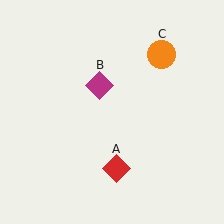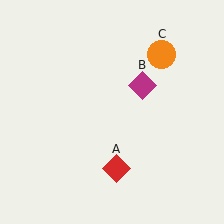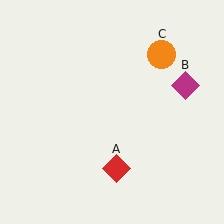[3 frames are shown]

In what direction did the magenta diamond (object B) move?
The magenta diamond (object B) moved right.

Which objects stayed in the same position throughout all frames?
Red diamond (object A) and orange circle (object C) remained stationary.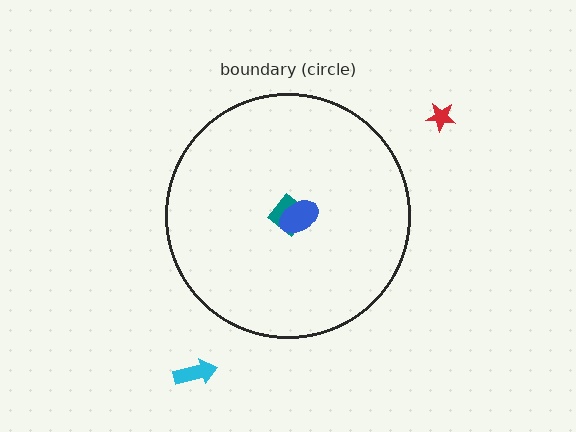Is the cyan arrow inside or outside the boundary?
Outside.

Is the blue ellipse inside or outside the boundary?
Inside.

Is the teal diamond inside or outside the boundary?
Inside.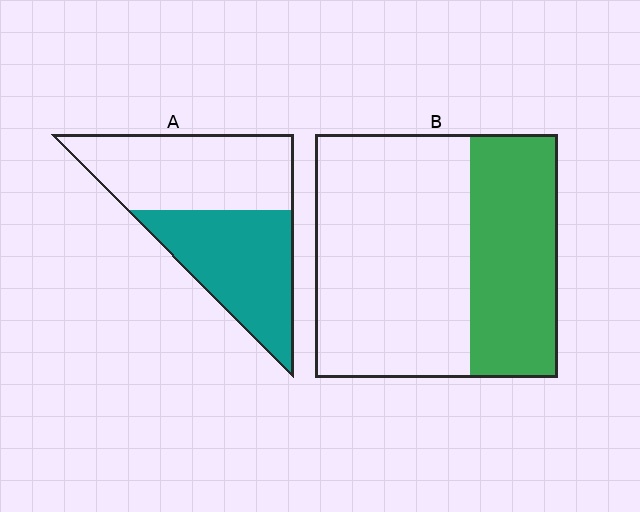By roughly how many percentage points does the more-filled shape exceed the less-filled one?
By roughly 10 percentage points (A over B).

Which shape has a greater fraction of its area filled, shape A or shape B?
Shape A.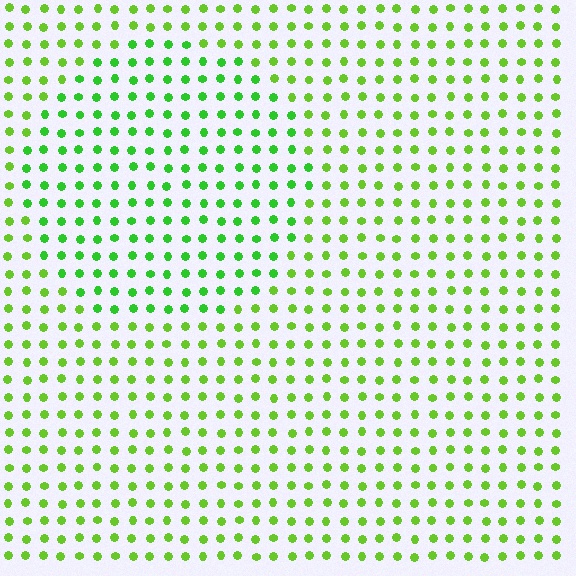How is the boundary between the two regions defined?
The boundary is defined purely by a slight shift in hue (about 23 degrees). Spacing, size, and orientation are identical on both sides.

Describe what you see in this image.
The image is filled with small lime elements in a uniform arrangement. A circle-shaped region is visible where the elements are tinted to a slightly different hue, forming a subtle color boundary.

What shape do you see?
I see a circle.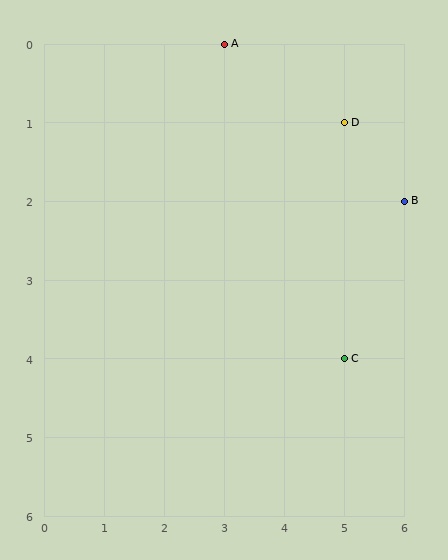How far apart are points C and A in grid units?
Points C and A are 2 columns and 4 rows apart (about 4.5 grid units diagonally).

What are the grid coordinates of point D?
Point D is at grid coordinates (5, 1).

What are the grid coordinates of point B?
Point B is at grid coordinates (6, 2).